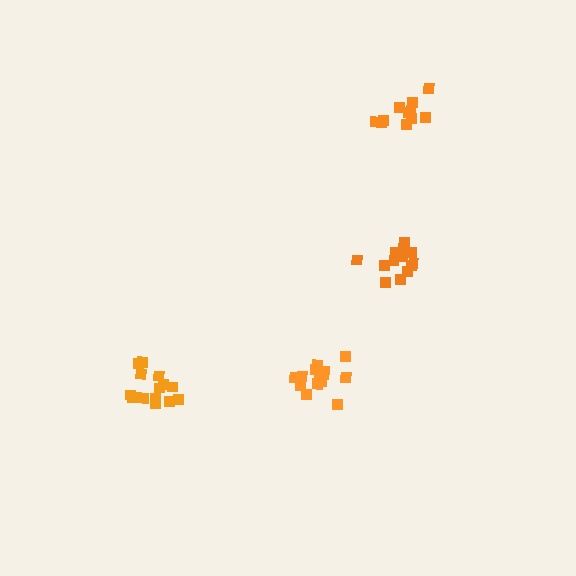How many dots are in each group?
Group 1: 14 dots, Group 2: 14 dots, Group 3: 11 dots, Group 4: 14 dots (53 total).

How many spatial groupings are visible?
There are 4 spatial groupings.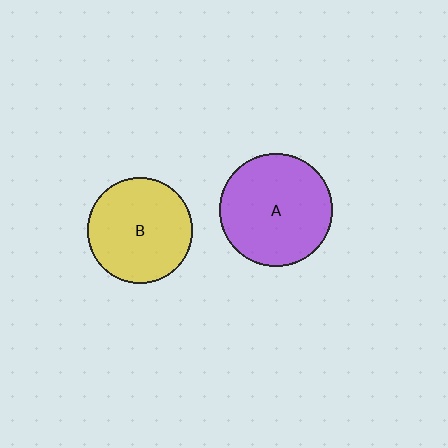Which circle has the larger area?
Circle A (purple).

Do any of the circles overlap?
No, none of the circles overlap.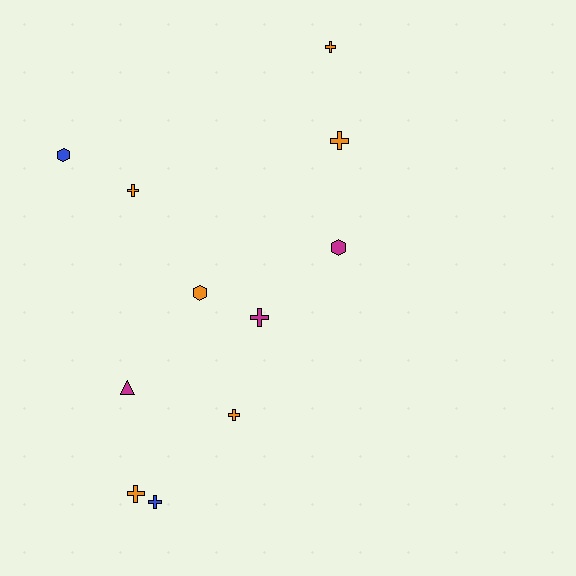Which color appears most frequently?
Orange, with 6 objects.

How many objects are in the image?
There are 11 objects.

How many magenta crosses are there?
There is 1 magenta cross.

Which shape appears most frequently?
Cross, with 7 objects.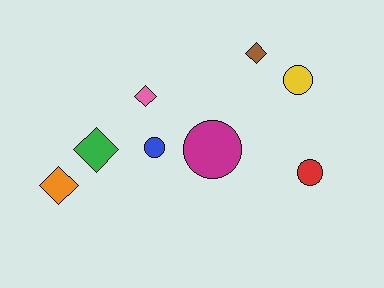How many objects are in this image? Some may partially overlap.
There are 8 objects.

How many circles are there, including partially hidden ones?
There are 4 circles.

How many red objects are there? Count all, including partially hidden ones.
There is 1 red object.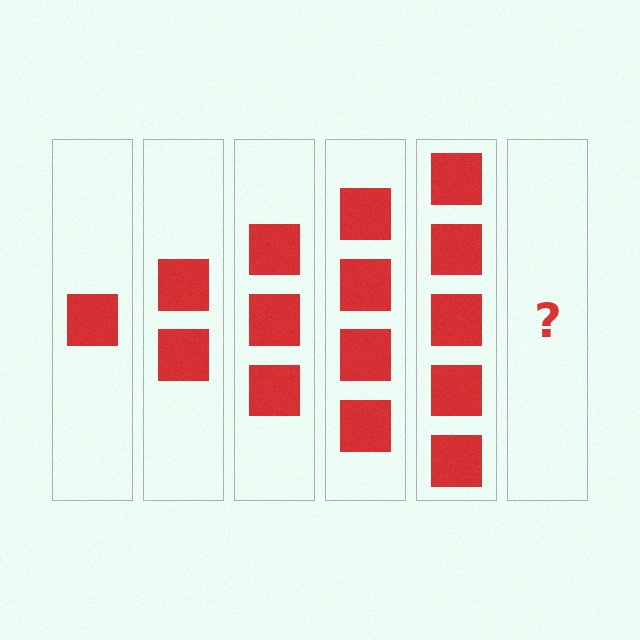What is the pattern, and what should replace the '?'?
The pattern is that each step adds one more square. The '?' should be 6 squares.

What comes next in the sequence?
The next element should be 6 squares.